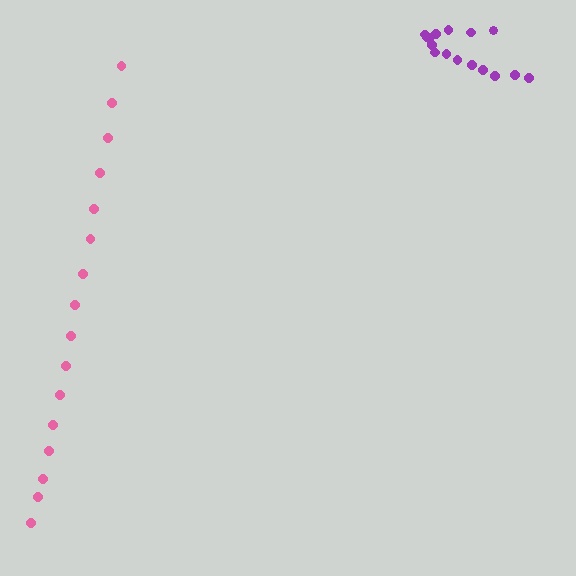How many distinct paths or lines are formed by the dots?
There are 2 distinct paths.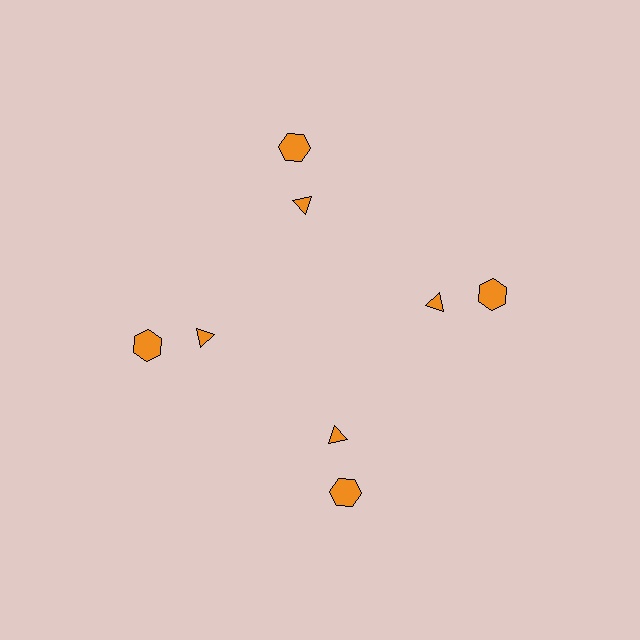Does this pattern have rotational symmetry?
Yes, this pattern has 4-fold rotational symmetry. It looks the same after rotating 90 degrees around the center.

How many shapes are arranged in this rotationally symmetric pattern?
There are 8 shapes, arranged in 4 groups of 2.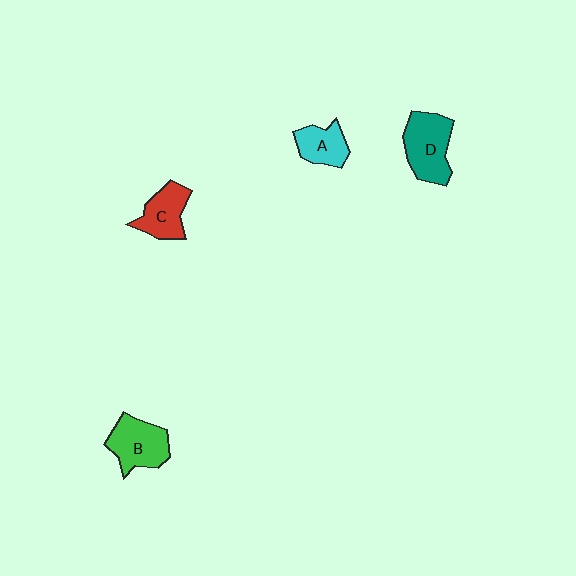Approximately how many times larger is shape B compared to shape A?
Approximately 1.4 times.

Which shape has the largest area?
Shape D (teal).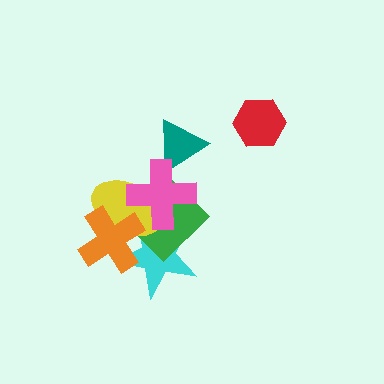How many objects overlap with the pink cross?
4 objects overlap with the pink cross.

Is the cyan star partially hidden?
Yes, it is partially covered by another shape.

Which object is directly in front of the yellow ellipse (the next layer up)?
The pink cross is directly in front of the yellow ellipse.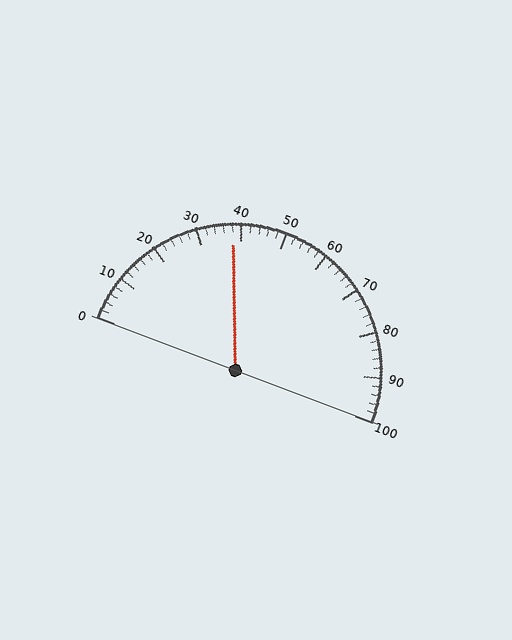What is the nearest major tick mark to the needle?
The nearest major tick mark is 40.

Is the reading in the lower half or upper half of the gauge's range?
The reading is in the lower half of the range (0 to 100).